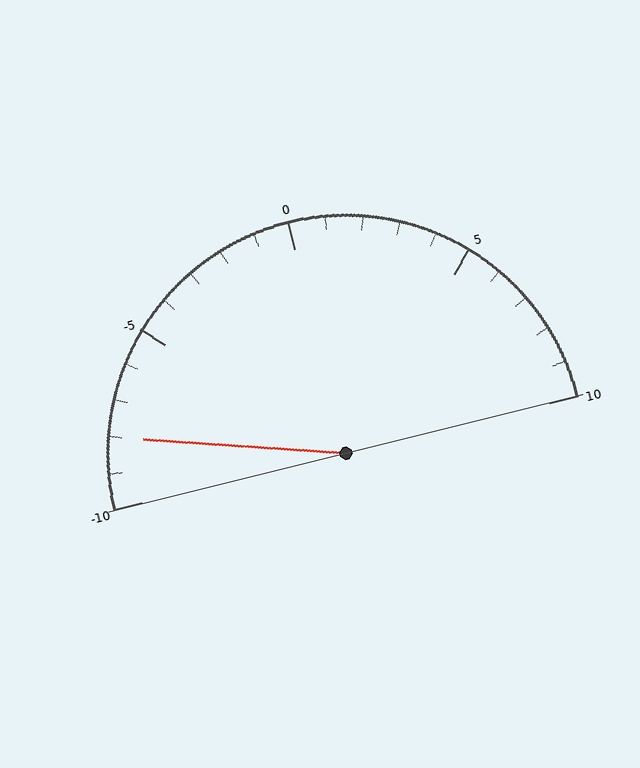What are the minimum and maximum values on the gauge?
The gauge ranges from -10 to 10.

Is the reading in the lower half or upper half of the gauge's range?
The reading is in the lower half of the range (-10 to 10).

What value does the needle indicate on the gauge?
The needle indicates approximately -8.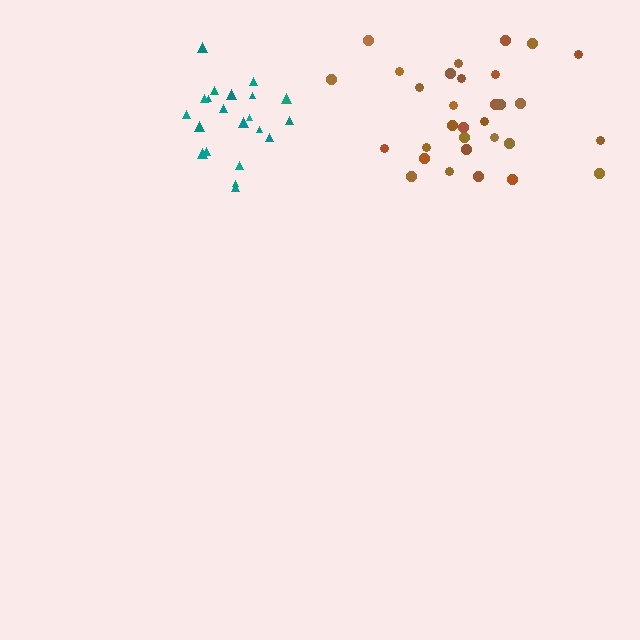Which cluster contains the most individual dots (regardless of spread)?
Brown (31).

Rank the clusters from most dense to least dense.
teal, brown.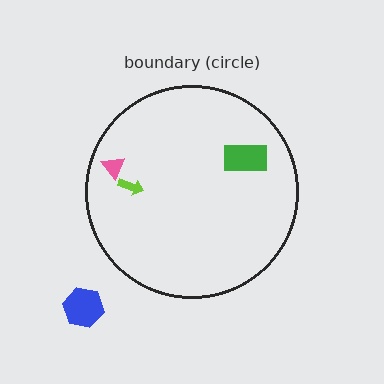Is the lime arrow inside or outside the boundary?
Inside.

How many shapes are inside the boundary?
3 inside, 1 outside.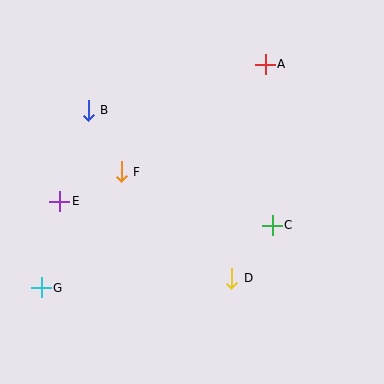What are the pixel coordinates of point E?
Point E is at (60, 201).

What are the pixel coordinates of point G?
Point G is at (41, 288).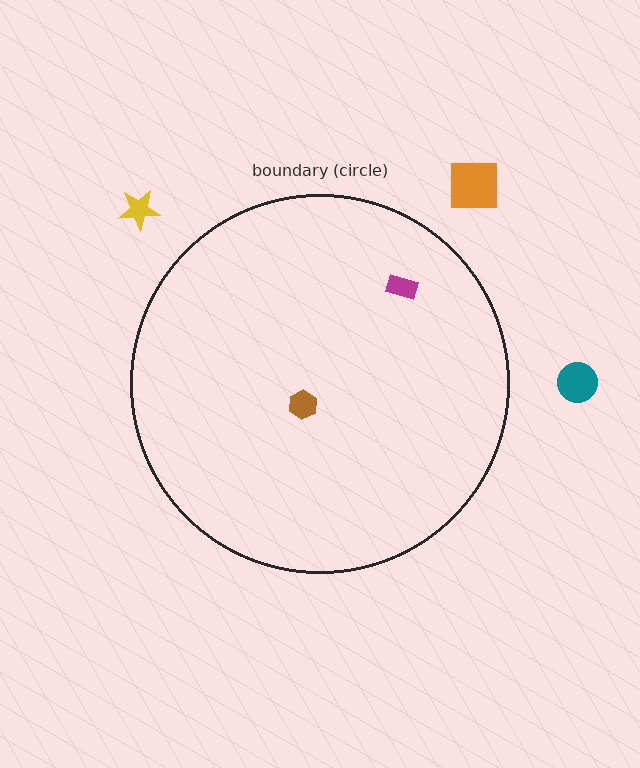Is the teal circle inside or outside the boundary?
Outside.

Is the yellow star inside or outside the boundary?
Outside.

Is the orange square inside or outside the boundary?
Outside.